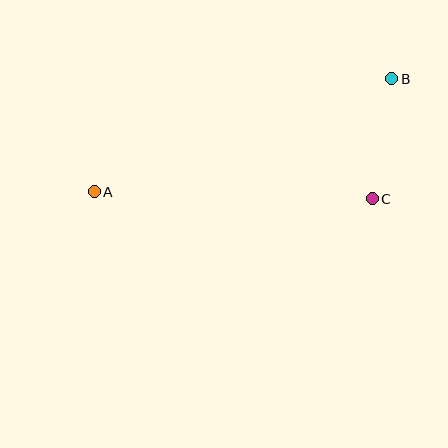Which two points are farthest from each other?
Points A and B are farthest from each other.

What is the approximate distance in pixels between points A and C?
The distance between A and C is approximately 278 pixels.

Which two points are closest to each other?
Points B and C are closest to each other.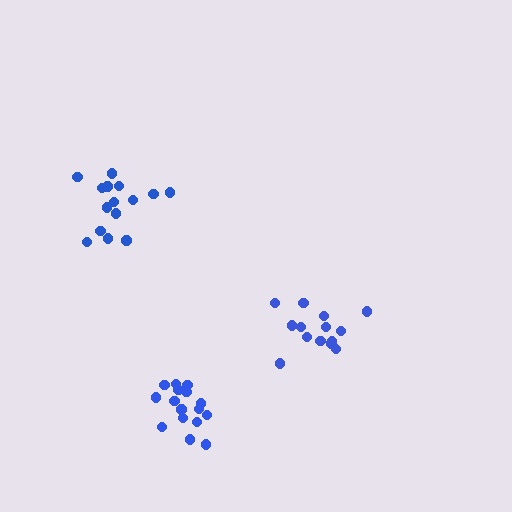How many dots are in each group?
Group 1: 17 dots, Group 2: 14 dots, Group 3: 15 dots (46 total).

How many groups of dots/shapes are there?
There are 3 groups.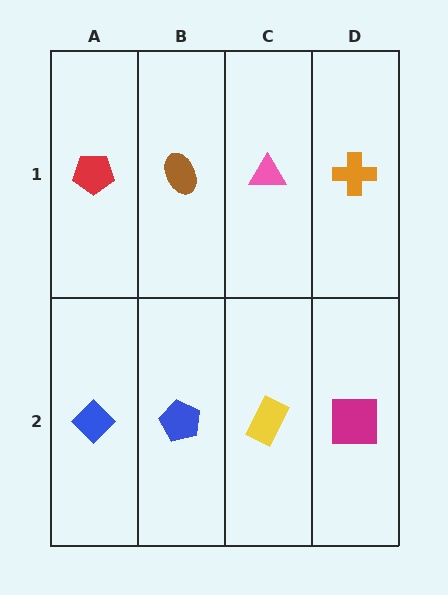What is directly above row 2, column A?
A red pentagon.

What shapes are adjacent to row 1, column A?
A blue diamond (row 2, column A), a brown ellipse (row 1, column B).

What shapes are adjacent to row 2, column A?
A red pentagon (row 1, column A), a blue pentagon (row 2, column B).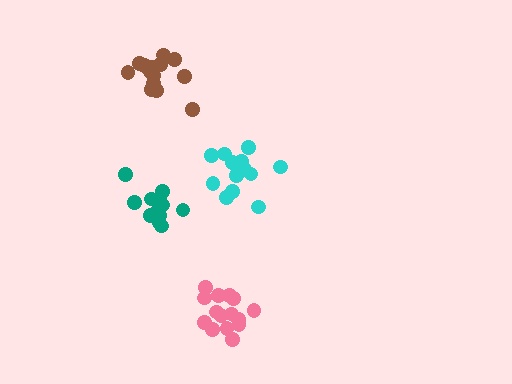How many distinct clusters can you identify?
There are 4 distinct clusters.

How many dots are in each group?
Group 1: 15 dots, Group 2: 14 dots, Group 3: 15 dots, Group 4: 14 dots (58 total).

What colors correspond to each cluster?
The clusters are colored: brown, cyan, pink, teal.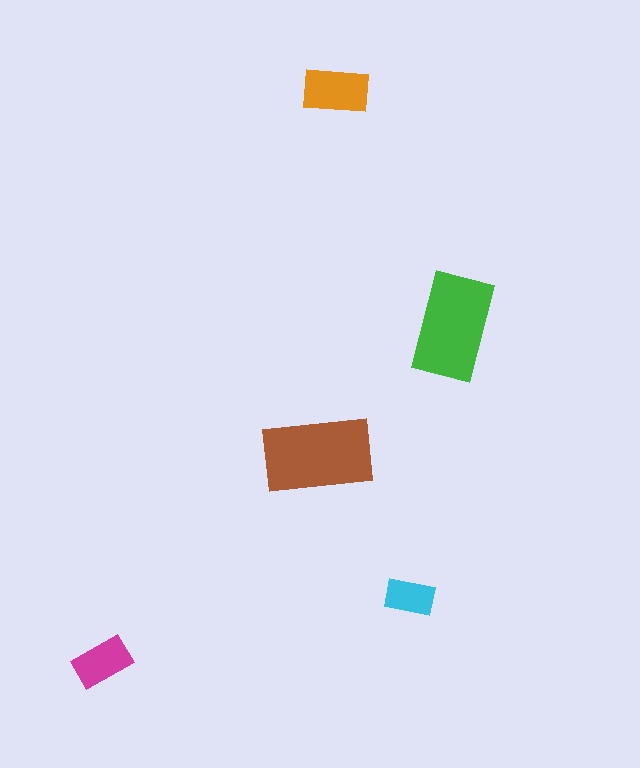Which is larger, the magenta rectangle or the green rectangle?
The green one.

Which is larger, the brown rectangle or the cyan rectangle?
The brown one.